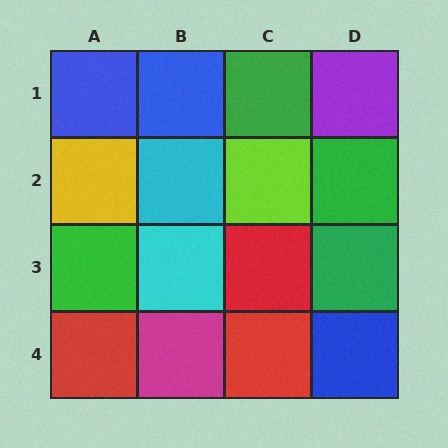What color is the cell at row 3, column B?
Cyan.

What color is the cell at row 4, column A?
Red.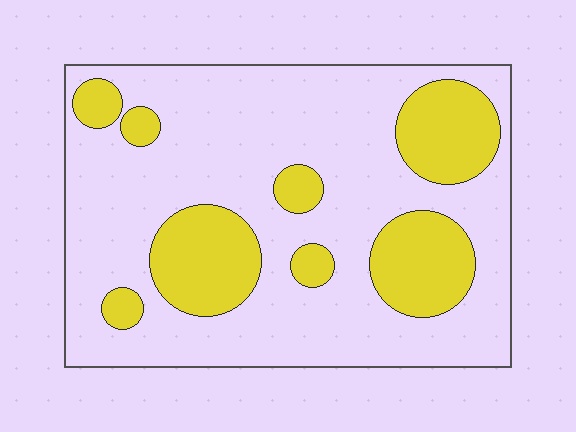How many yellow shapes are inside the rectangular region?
8.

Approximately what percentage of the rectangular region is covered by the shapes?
Approximately 25%.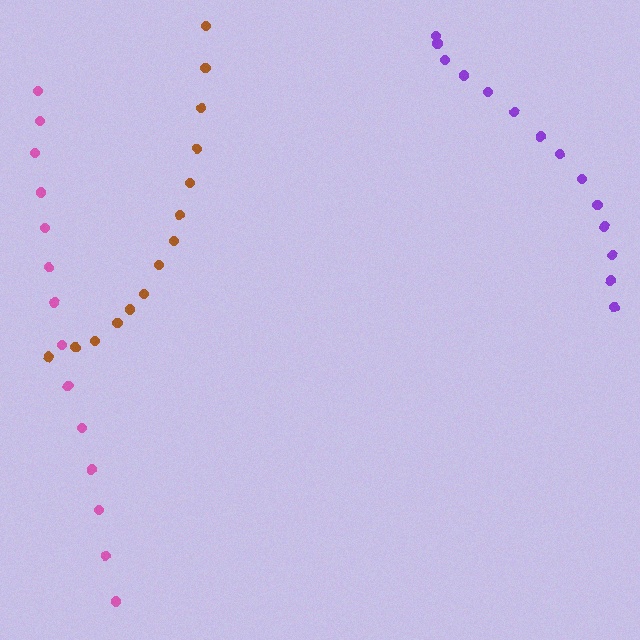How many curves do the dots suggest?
There are 3 distinct paths.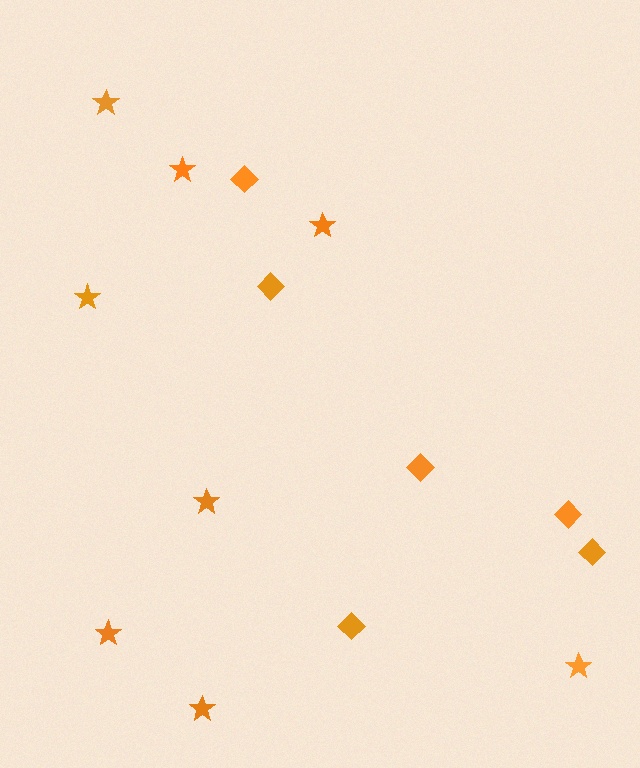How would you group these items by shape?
There are 2 groups: one group of diamonds (6) and one group of stars (8).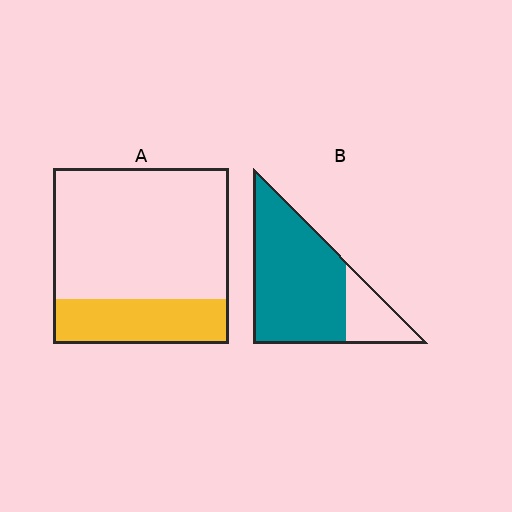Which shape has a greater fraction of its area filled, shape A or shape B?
Shape B.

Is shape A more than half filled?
No.